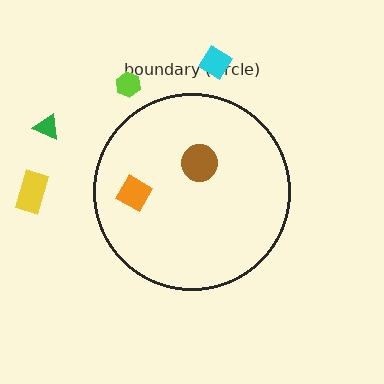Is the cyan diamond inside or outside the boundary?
Outside.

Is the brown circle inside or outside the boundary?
Inside.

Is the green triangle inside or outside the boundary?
Outside.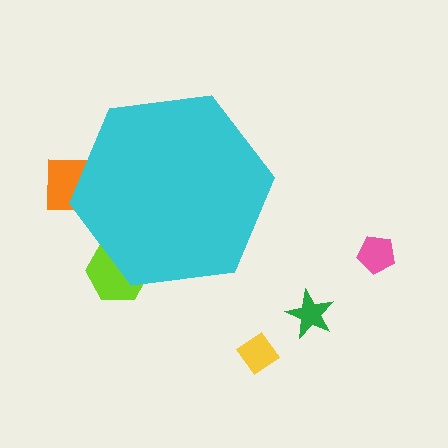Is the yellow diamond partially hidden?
No, the yellow diamond is fully visible.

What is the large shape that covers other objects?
A cyan hexagon.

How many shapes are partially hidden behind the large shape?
2 shapes are partially hidden.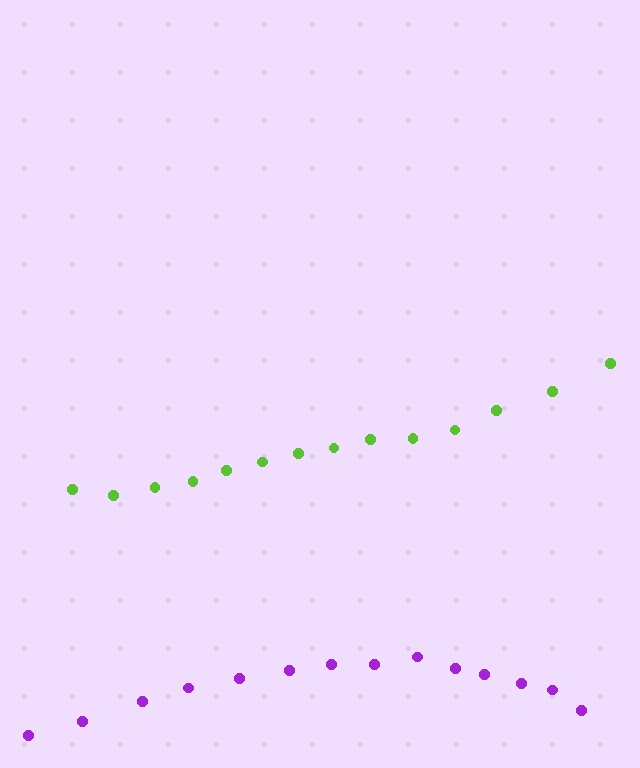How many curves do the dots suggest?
There are 2 distinct paths.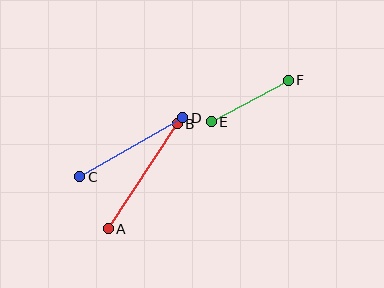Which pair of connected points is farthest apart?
Points A and B are farthest apart.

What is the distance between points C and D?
The distance is approximately 119 pixels.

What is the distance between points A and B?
The distance is approximately 125 pixels.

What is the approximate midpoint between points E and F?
The midpoint is at approximately (250, 101) pixels.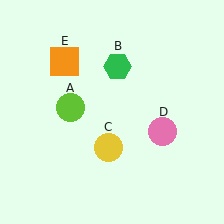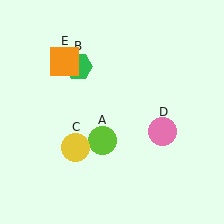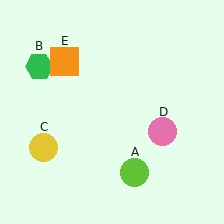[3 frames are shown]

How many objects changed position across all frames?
3 objects changed position: lime circle (object A), green hexagon (object B), yellow circle (object C).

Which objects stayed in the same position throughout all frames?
Pink circle (object D) and orange square (object E) remained stationary.